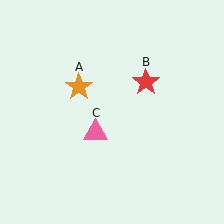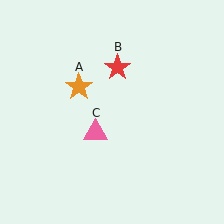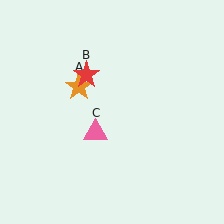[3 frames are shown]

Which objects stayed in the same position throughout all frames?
Orange star (object A) and pink triangle (object C) remained stationary.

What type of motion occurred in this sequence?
The red star (object B) rotated counterclockwise around the center of the scene.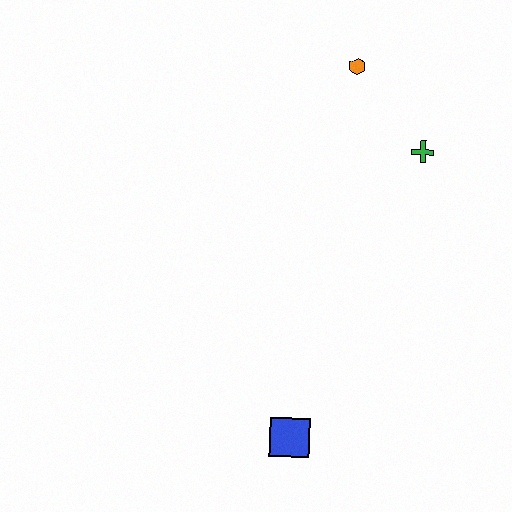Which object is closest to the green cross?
The orange hexagon is closest to the green cross.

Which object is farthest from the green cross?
The blue square is farthest from the green cross.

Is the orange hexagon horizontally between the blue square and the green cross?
Yes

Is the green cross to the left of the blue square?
No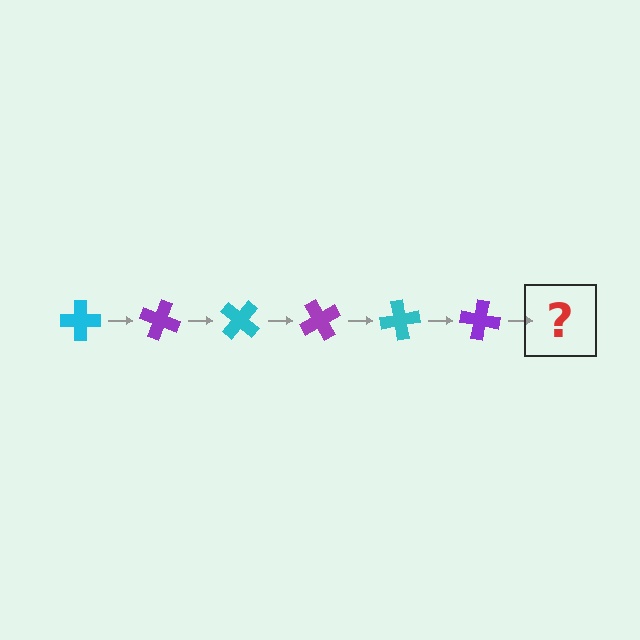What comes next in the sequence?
The next element should be a cyan cross, rotated 120 degrees from the start.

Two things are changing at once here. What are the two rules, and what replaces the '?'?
The two rules are that it rotates 20 degrees each step and the color cycles through cyan and purple. The '?' should be a cyan cross, rotated 120 degrees from the start.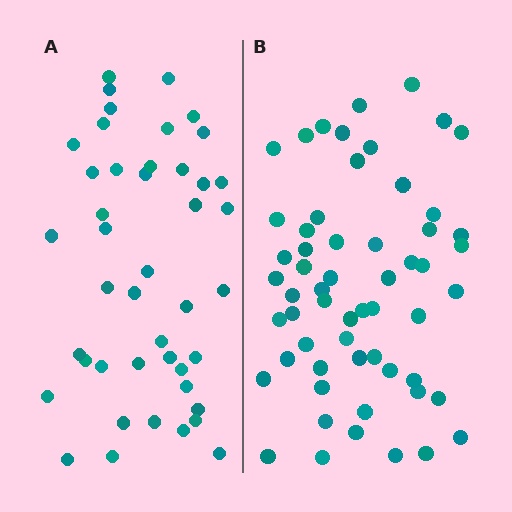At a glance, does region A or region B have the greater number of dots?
Region B (the right region) has more dots.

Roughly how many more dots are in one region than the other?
Region B has approximately 15 more dots than region A.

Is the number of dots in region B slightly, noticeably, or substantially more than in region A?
Region B has noticeably more, but not dramatically so. The ratio is roughly 1.3 to 1.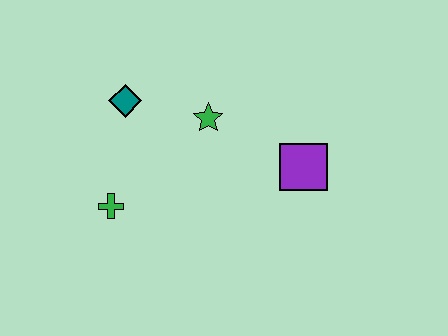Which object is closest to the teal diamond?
The green star is closest to the teal diamond.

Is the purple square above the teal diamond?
No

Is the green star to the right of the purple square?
No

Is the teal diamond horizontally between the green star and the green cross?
Yes